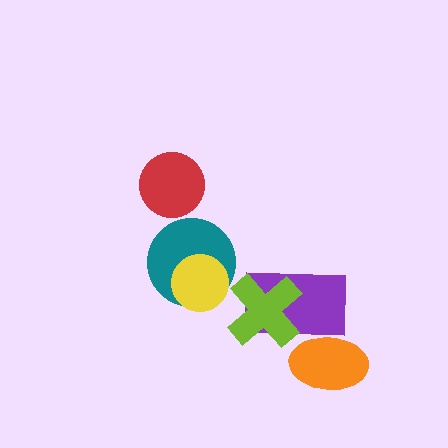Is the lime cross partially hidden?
No, no other shape covers it.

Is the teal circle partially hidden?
Yes, it is partially covered by another shape.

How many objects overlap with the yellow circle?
1 object overlaps with the yellow circle.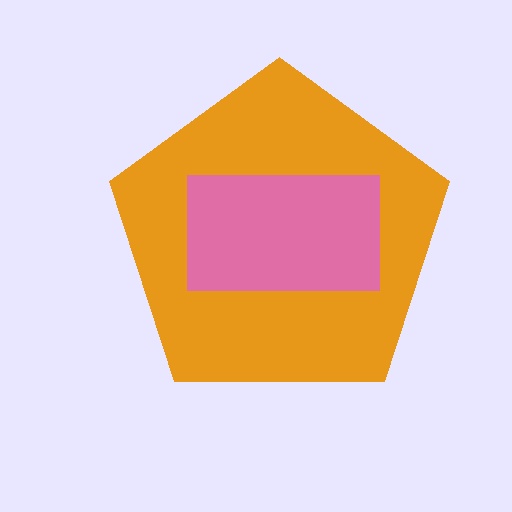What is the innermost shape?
The pink rectangle.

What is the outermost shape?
The orange pentagon.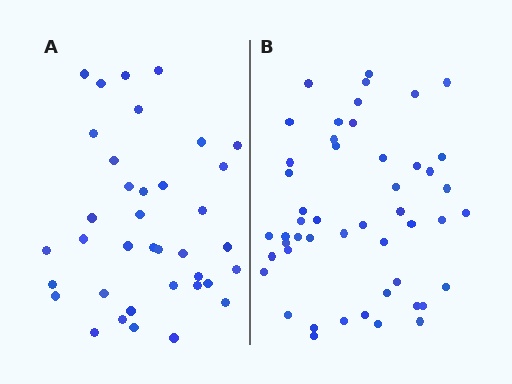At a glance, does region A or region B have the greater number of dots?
Region B (the right region) has more dots.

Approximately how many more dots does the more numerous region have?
Region B has roughly 12 or so more dots than region A.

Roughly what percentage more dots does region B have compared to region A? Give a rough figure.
About 30% more.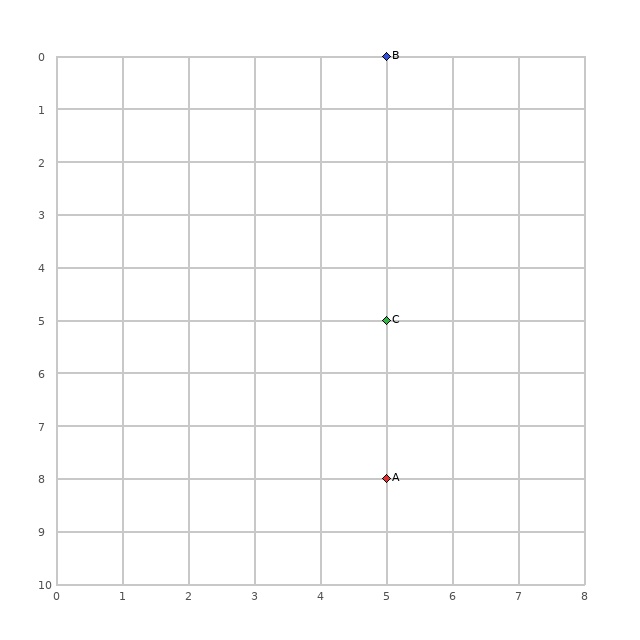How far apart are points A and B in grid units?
Points A and B are 8 rows apart.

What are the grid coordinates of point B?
Point B is at grid coordinates (5, 0).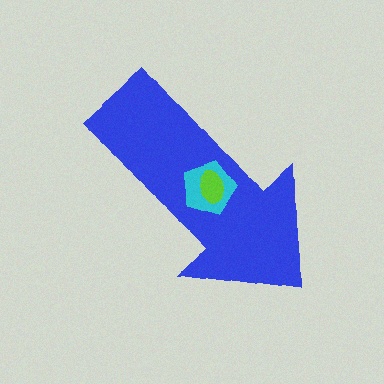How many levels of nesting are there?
3.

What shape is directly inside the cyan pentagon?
The lime ellipse.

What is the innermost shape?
The lime ellipse.